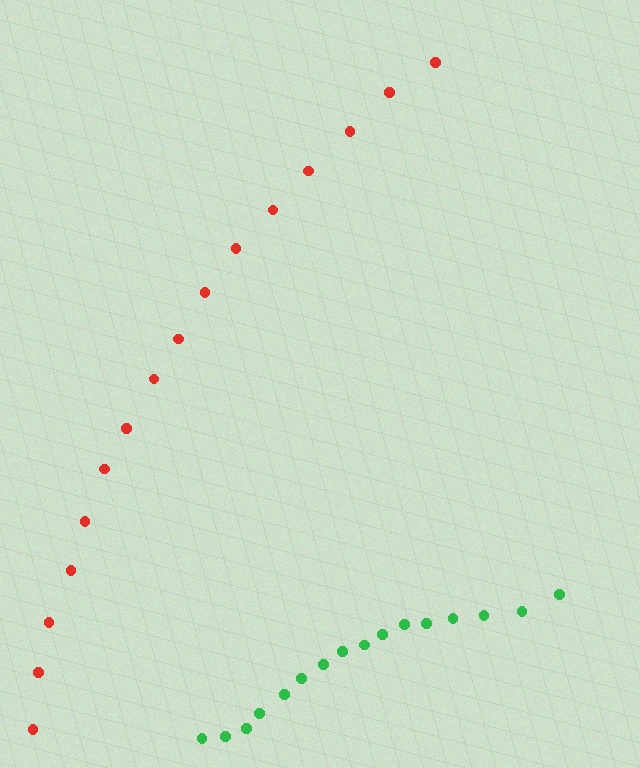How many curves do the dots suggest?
There are 2 distinct paths.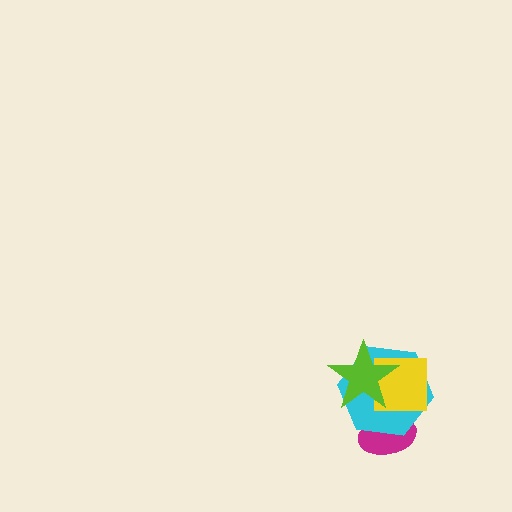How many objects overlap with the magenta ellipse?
1 object overlaps with the magenta ellipse.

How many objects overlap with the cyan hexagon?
3 objects overlap with the cyan hexagon.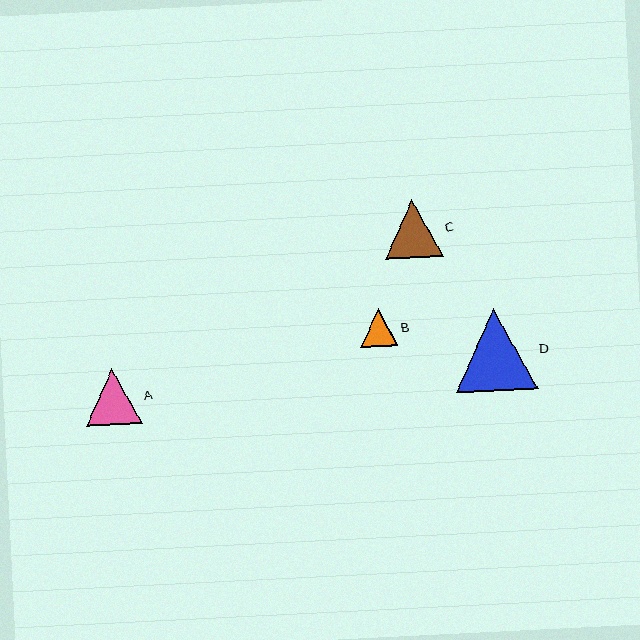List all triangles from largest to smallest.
From largest to smallest: D, C, A, B.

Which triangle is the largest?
Triangle D is the largest with a size of approximately 82 pixels.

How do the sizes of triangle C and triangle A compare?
Triangle C and triangle A are approximately the same size.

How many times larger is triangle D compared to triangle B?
Triangle D is approximately 2.2 times the size of triangle B.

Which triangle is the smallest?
Triangle B is the smallest with a size of approximately 38 pixels.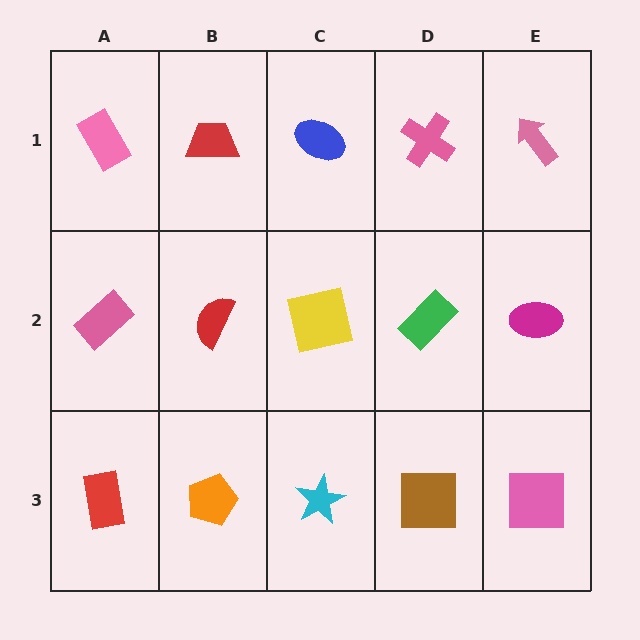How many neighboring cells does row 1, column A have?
2.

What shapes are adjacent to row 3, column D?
A green rectangle (row 2, column D), a cyan star (row 3, column C), a pink square (row 3, column E).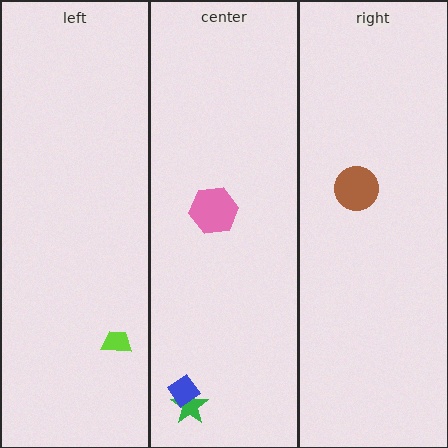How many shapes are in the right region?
1.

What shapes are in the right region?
The brown circle.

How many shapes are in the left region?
1.